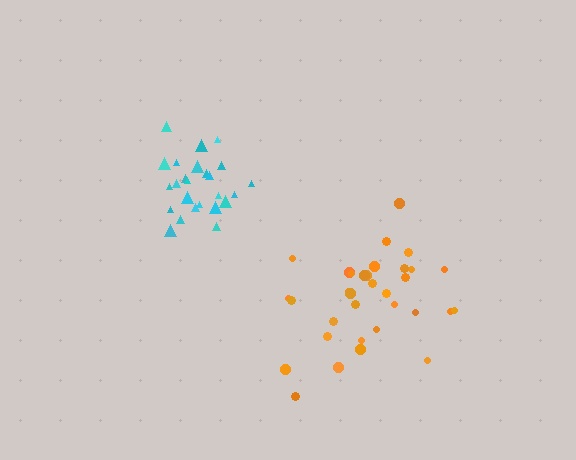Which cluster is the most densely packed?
Cyan.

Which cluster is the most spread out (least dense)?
Orange.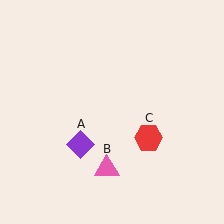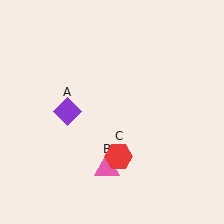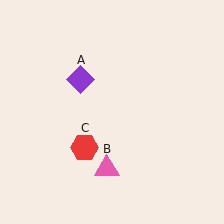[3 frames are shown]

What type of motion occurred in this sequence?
The purple diamond (object A), red hexagon (object C) rotated clockwise around the center of the scene.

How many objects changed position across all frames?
2 objects changed position: purple diamond (object A), red hexagon (object C).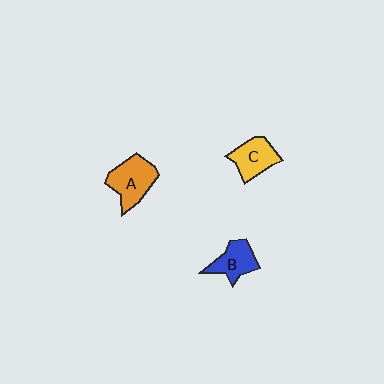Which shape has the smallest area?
Shape B (blue).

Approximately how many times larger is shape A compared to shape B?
Approximately 1.4 times.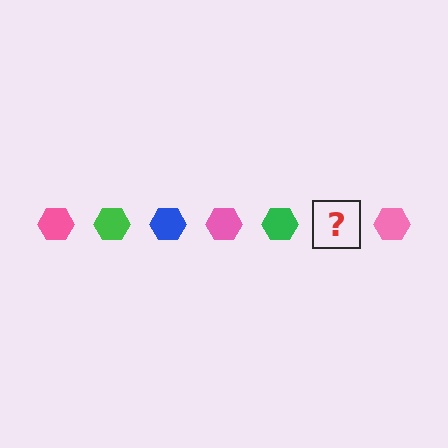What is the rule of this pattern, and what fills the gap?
The rule is that the pattern cycles through pink, green, blue hexagons. The gap should be filled with a blue hexagon.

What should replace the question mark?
The question mark should be replaced with a blue hexagon.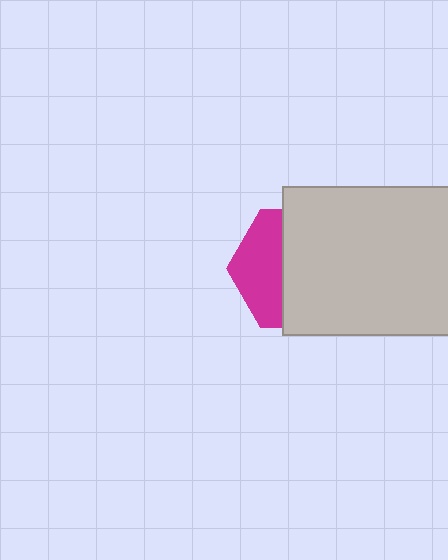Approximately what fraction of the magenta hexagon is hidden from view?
Roughly 63% of the magenta hexagon is hidden behind the light gray rectangle.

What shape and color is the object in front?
The object in front is a light gray rectangle.